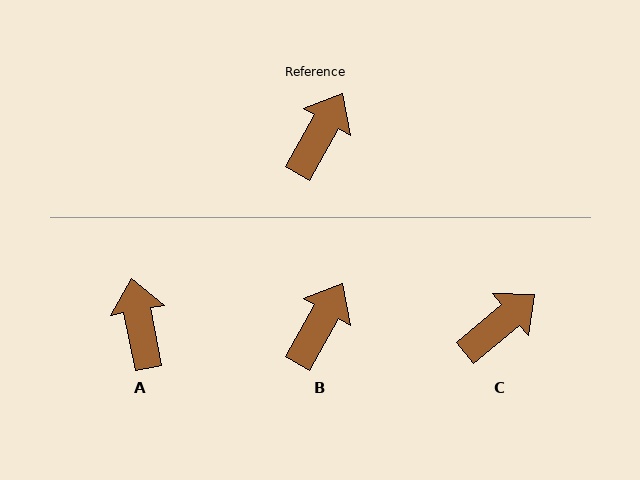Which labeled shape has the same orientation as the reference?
B.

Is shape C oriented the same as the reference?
No, it is off by about 20 degrees.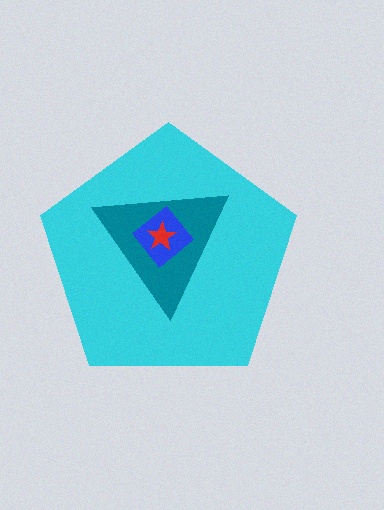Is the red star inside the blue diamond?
Yes.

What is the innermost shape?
The red star.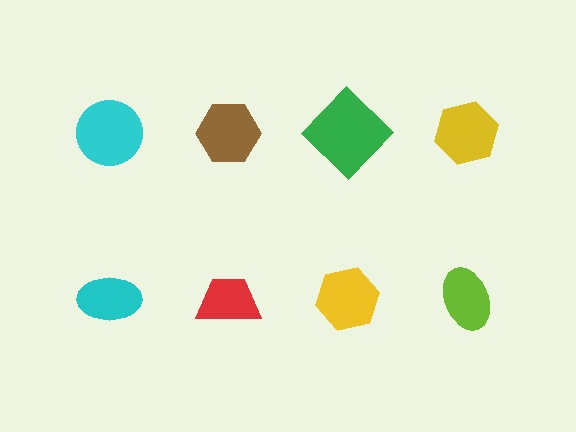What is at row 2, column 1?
A cyan ellipse.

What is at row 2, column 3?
A yellow hexagon.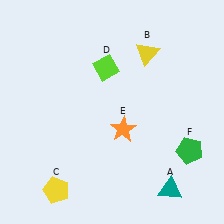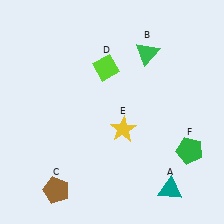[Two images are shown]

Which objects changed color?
B changed from yellow to green. C changed from yellow to brown. E changed from orange to yellow.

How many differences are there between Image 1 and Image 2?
There are 3 differences between the two images.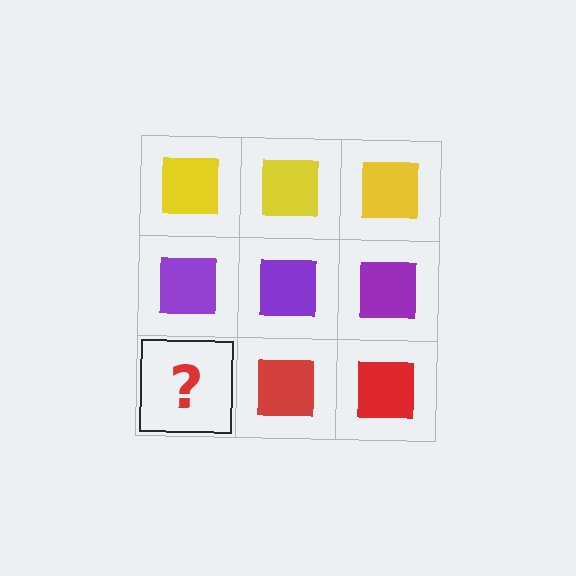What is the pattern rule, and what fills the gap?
The rule is that each row has a consistent color. The gap should be filled with a red square.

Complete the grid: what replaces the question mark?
The question mark should be replaced with a red square.